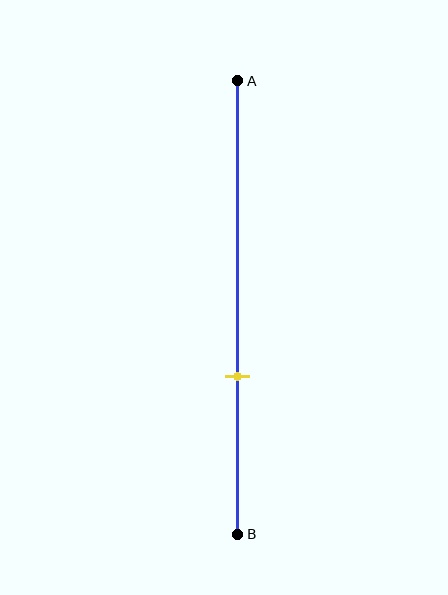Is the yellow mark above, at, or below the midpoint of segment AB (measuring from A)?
The yellow mark is below the midpoint of segment AB.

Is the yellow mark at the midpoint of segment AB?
No, the mark is at about 65% from A, not at the 50% midpoint.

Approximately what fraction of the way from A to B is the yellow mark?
The yellow mark is approximately 65% of the way from A to B.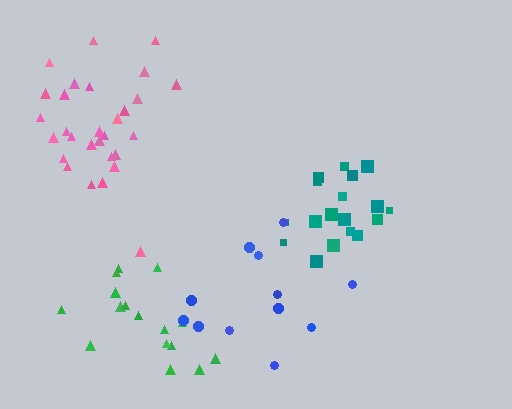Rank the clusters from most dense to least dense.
teal, pink, green, blue.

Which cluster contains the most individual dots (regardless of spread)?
Pink (30).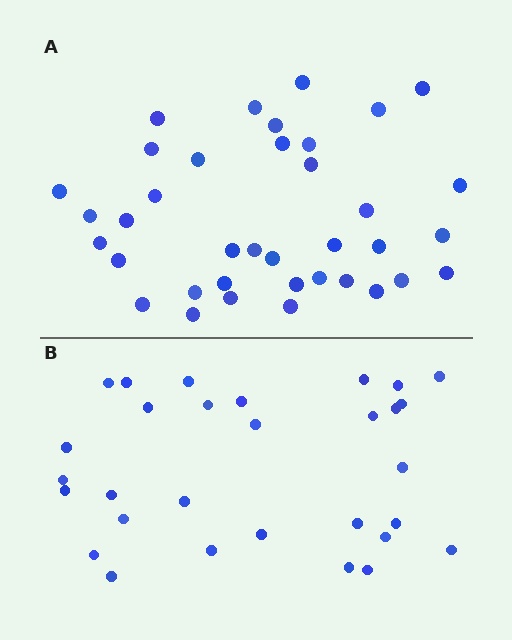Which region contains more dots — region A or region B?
Region A (the top region) has more dots.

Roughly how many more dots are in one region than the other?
Region A has roughly 8 or so more dots than region B.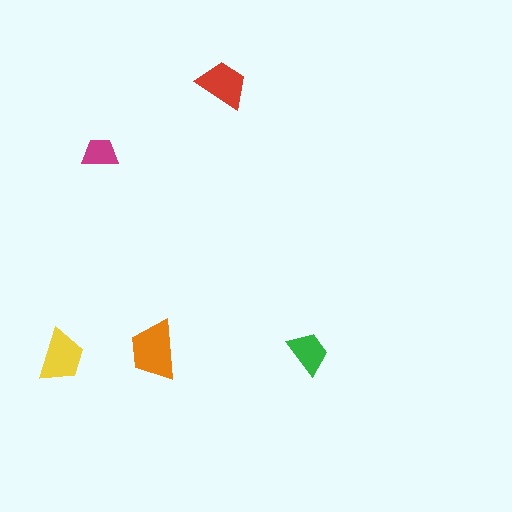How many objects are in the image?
There are 5 objects in the image.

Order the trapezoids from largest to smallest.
the orange one, the yellow one, the red one, the green one, the magenta one.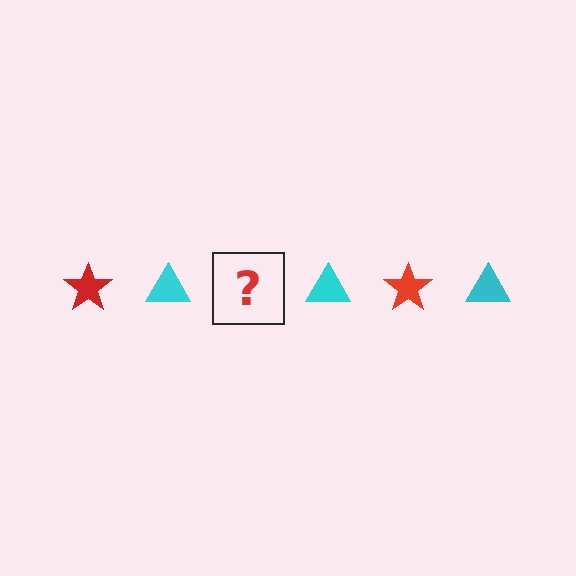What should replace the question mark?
The question mark should be replaced with a red star.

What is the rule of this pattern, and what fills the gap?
The rule is that the pattern alternates between red star and cyan triangle. The gap should be filled with a red star.